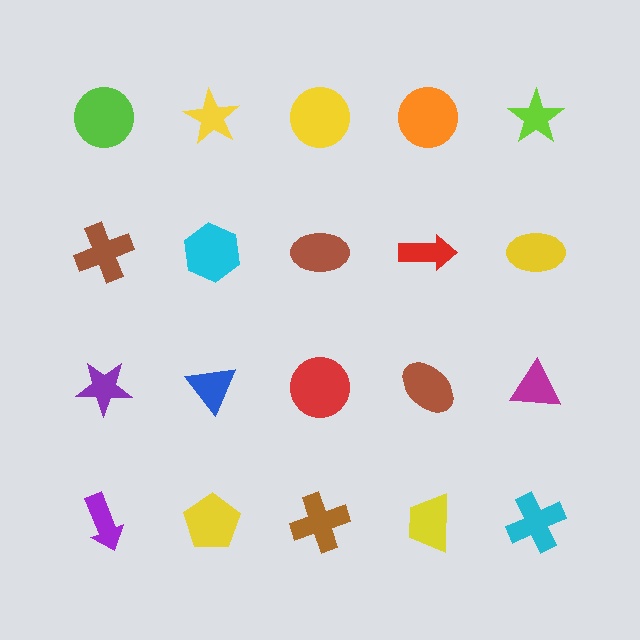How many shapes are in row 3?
5 shapes.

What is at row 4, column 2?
A yellow pentagon.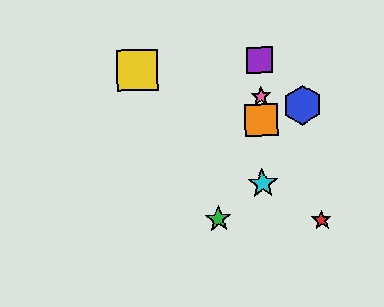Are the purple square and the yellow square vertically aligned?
No, the purple square is at x≈260 and the yellow square is at x≈137.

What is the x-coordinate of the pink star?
The pink star is at x≈261.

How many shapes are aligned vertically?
4 shapes (the purple square, the orange square, the cyan star, the pink star) are aligned vertically.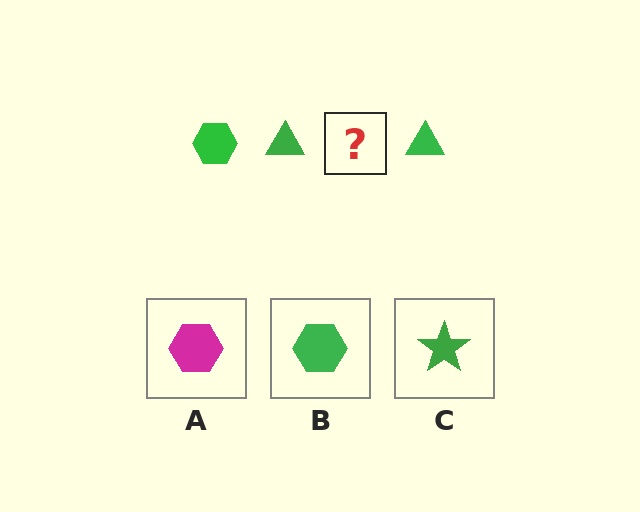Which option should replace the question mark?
Option B.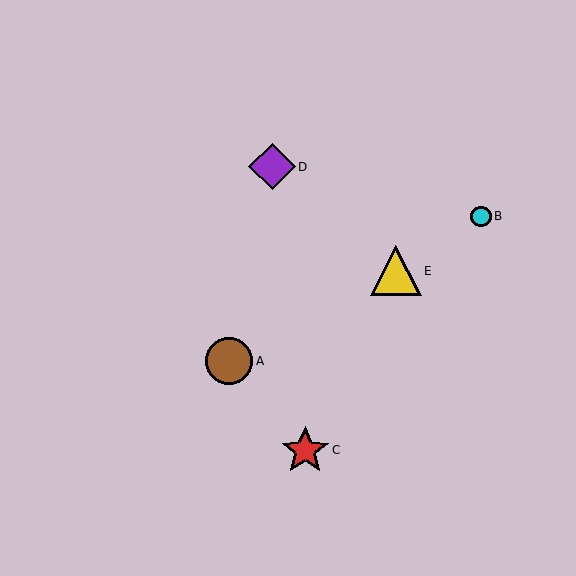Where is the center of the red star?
The center of the red star is at (305, 451).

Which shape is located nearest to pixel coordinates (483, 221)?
The cyan circle (labeled B) at (481, 216) is nearest to that location.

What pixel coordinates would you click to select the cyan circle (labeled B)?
Click at (481, 216) to select the cyan circle B.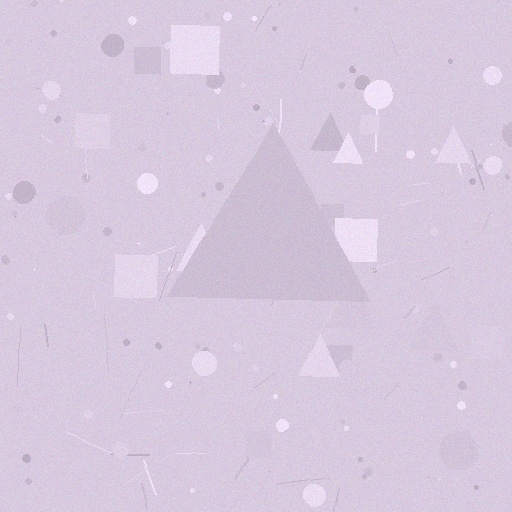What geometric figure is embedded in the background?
A triangle is embedded in the background.